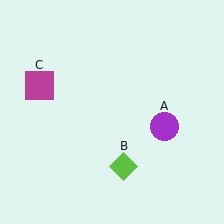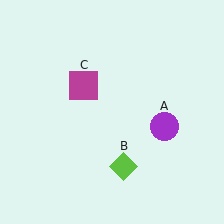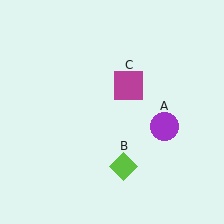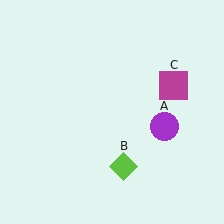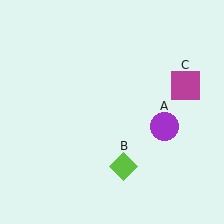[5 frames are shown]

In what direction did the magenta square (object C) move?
The magenta square (object C) moved right.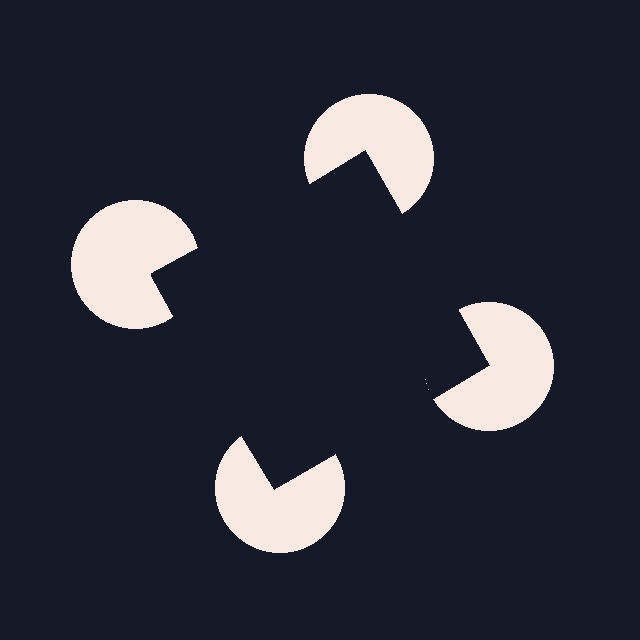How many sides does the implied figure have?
4 sides.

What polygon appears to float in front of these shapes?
An illusory square — its edges are inferred from the aligned wedge cuts in the pac-man discs, not physically drawn.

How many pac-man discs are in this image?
There are 4 — one at each vertex of the illusory square.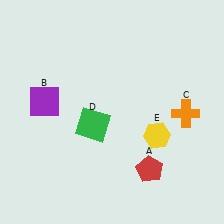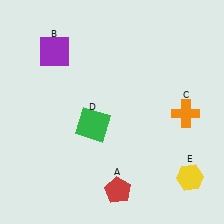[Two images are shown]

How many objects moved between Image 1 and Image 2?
3 objects moved between the two images.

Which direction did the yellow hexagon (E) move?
The yellow hexagon (E) moved down.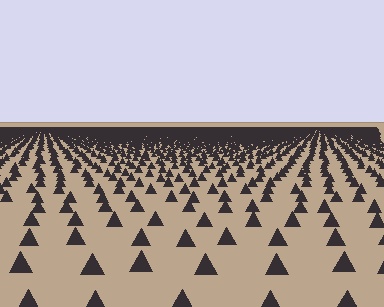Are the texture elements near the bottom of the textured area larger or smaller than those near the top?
Larger. Near the bottom, elements are closer to the viewer and appear at a bigger on-screen size.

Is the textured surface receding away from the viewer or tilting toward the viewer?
The surface is receding away from the viewer. Texture elements get smaller and denser toward the top.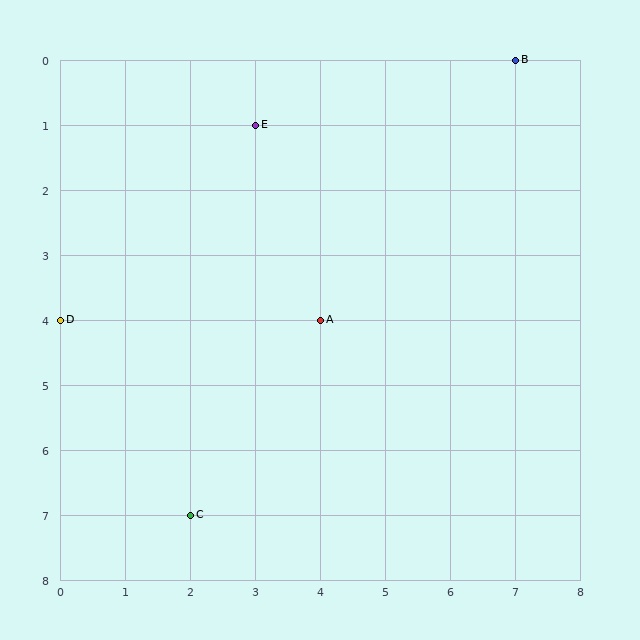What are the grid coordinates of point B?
Point B is at grid coordinates (7, 0).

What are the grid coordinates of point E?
Point E is at grid coordinates (3, 1).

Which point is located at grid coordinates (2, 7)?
Point C is at (2, 7).